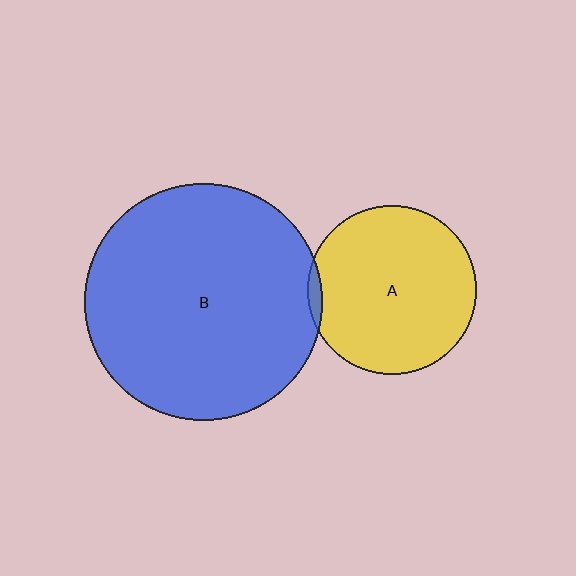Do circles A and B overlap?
Yes.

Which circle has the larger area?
Circle B (blue).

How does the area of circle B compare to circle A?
Approximately 2.0 times.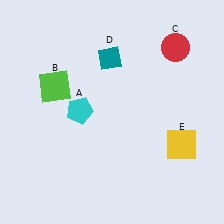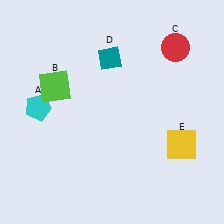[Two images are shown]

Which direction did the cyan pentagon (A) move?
The cyan pentagon (A) moved left.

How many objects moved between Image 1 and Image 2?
1 object moved between the two images.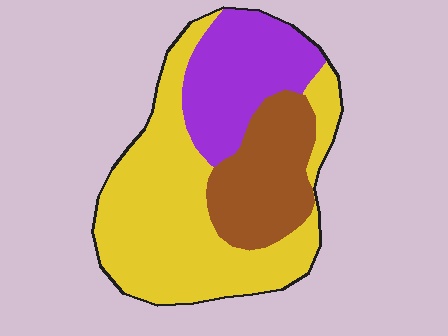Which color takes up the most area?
Yellow, at roughly 55%.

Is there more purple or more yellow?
Yellow.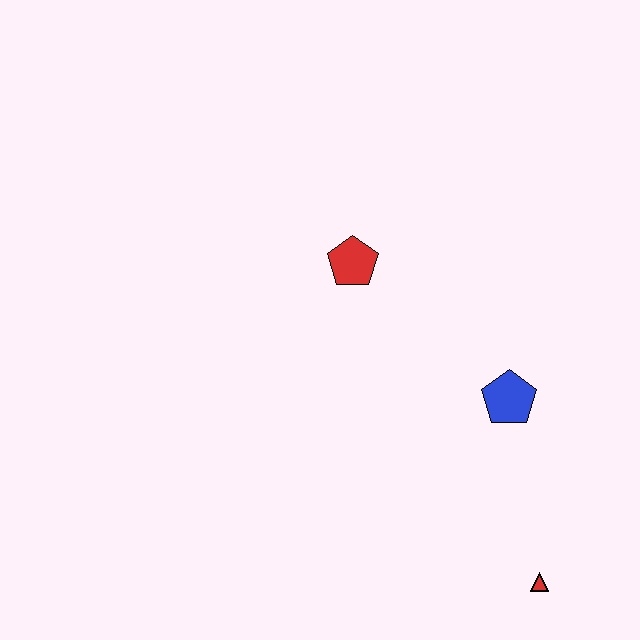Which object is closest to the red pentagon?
The blue pentagon is closest to the red pentagon.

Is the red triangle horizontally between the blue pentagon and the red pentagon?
No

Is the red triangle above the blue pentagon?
No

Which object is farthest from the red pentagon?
The red triangle is farthest from the red pentagon.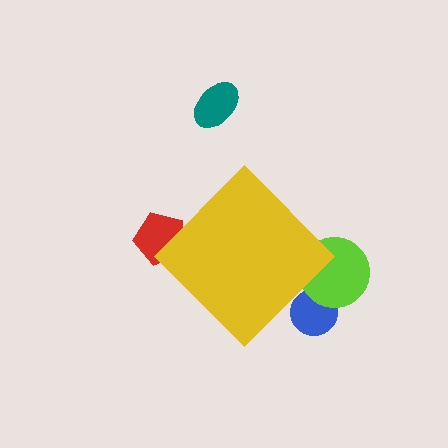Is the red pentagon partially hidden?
Yes, the red pentagon is partially hidden behind the yellow diamond.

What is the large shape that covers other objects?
A yellow diamond.